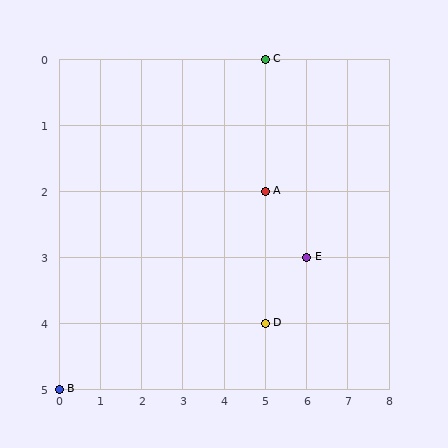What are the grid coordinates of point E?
Point E is at grid coordinates (6, 3).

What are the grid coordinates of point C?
Point C is at grid coordinates (5, 0).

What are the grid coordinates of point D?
Point D is at grid coordinates (5, 4).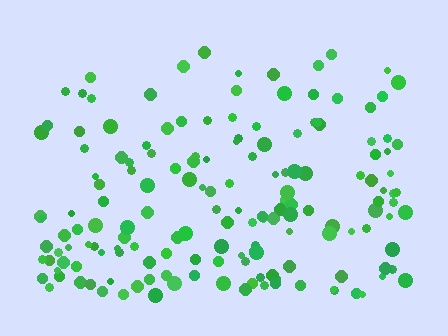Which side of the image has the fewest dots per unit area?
The top.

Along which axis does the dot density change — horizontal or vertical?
Vertical.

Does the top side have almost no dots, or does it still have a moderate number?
Still a moderate number, just noticeably fewer than the bottom.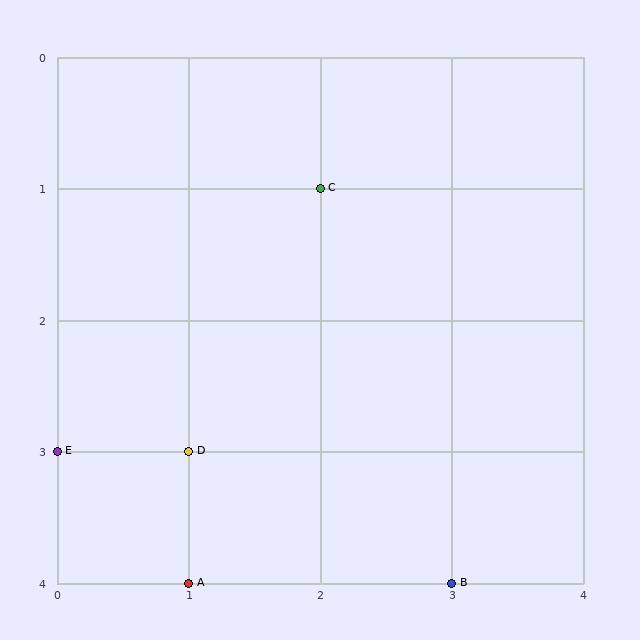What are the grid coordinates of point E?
Point E is at grid coordinates (0, 3).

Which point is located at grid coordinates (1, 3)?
Point D is at (1, 3).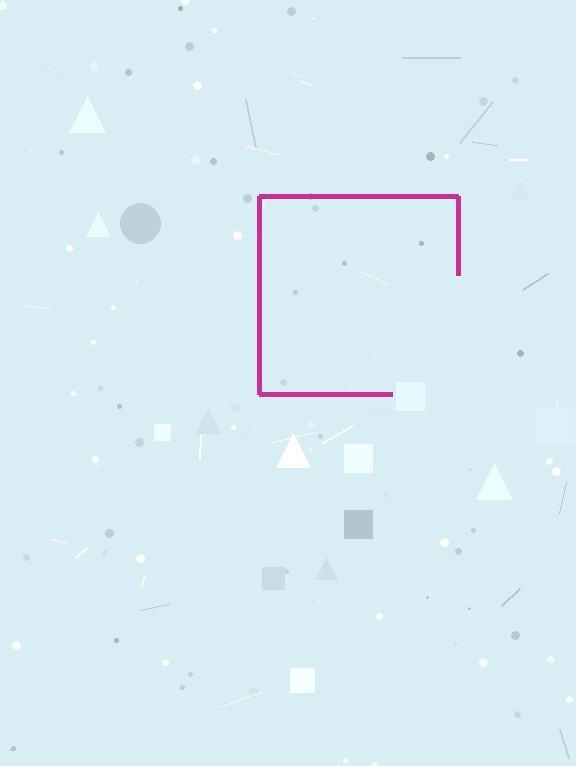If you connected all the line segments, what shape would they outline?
They would outline a square.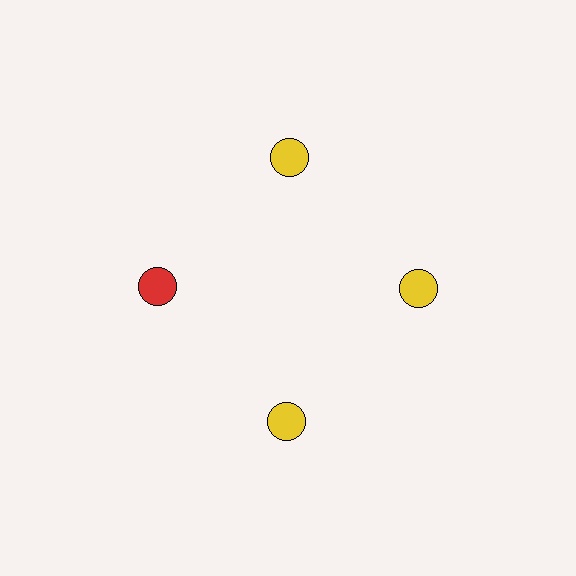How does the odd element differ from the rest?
It has a different color: red instead of yellow.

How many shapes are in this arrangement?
There are 4 shapes arranged in a ring pattern.